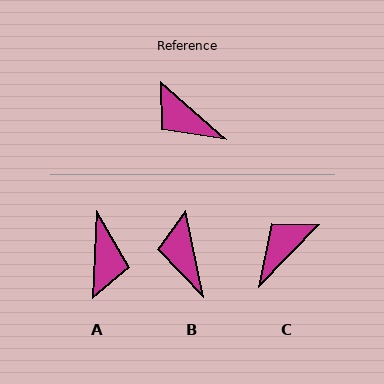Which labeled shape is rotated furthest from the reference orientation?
A, about 129 degrees away.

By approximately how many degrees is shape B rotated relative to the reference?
Approximately 38 degrees clockwise.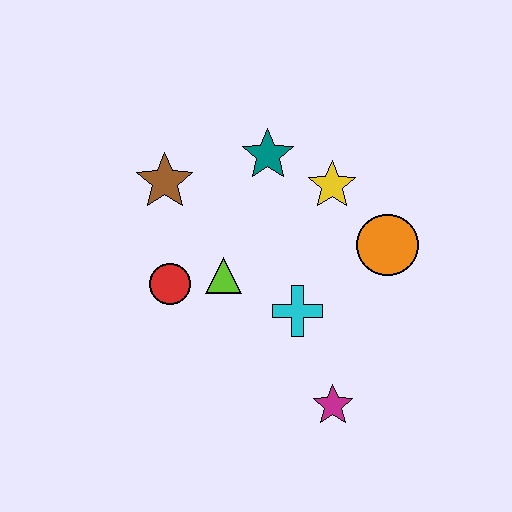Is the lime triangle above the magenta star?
Yes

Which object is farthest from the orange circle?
The brown star is farthest from the orange circle.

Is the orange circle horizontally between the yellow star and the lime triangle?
No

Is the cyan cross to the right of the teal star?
Yes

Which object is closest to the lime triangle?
The red circle is closest to the lime triangle.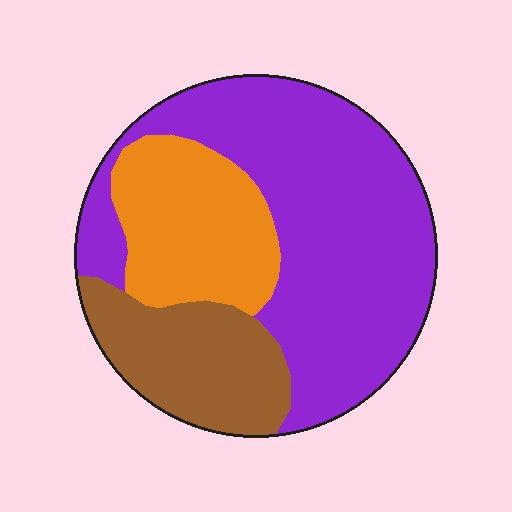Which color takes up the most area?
Purple, at roughly 55%.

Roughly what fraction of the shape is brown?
Brown takes up about one fifth (1/5) of the shape.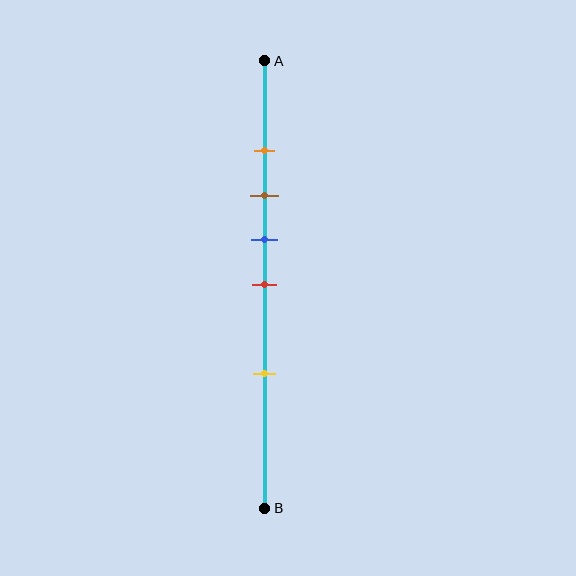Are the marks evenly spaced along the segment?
No, the marks are not evenly spaced.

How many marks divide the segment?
There are 5 marks dividing the segment.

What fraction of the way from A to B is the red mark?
The red mark is approximately 50% (0.5) of the way from A to B.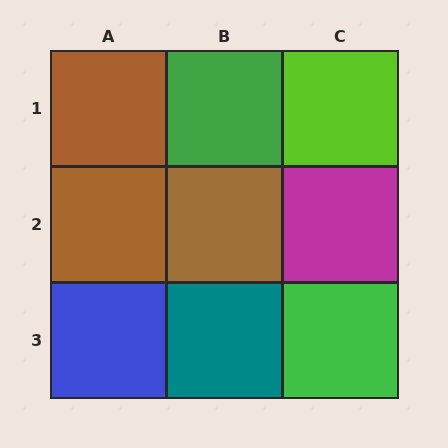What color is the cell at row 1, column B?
Green.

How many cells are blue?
1 cell is blue.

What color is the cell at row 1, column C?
Lime.